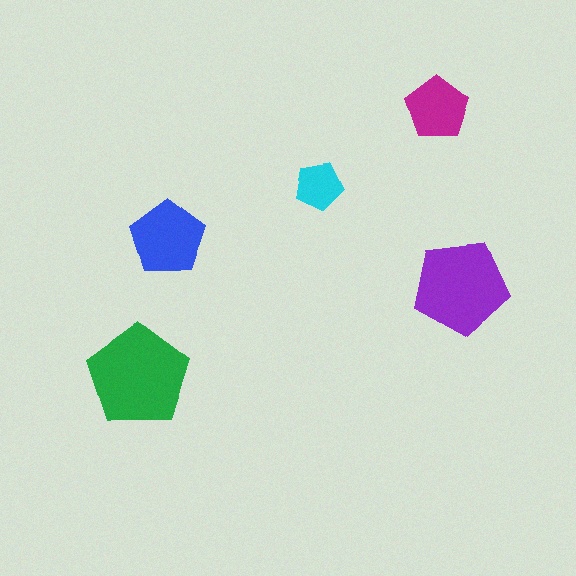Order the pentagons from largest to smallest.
the green one, the purple one, the blue one, the magenta one, the cyan one.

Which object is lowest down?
The green pentagon is bottommost.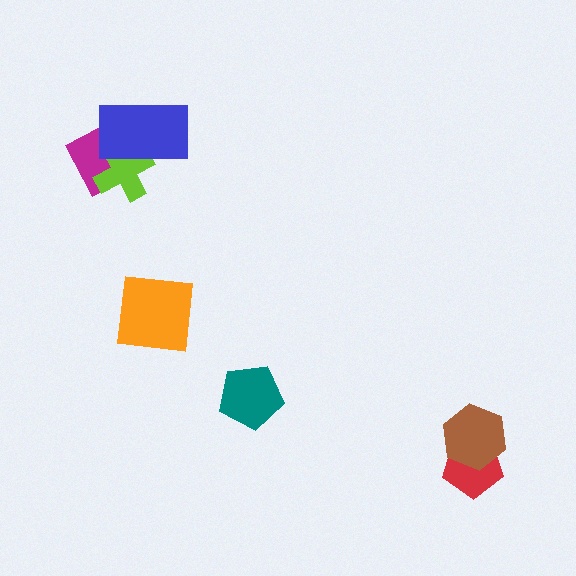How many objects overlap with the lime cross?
2 objects overlap with the lime cross.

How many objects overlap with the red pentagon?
1 object overlaps with the red pentagon.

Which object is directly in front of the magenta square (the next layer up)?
The lime cross is directly in front of the magenta square.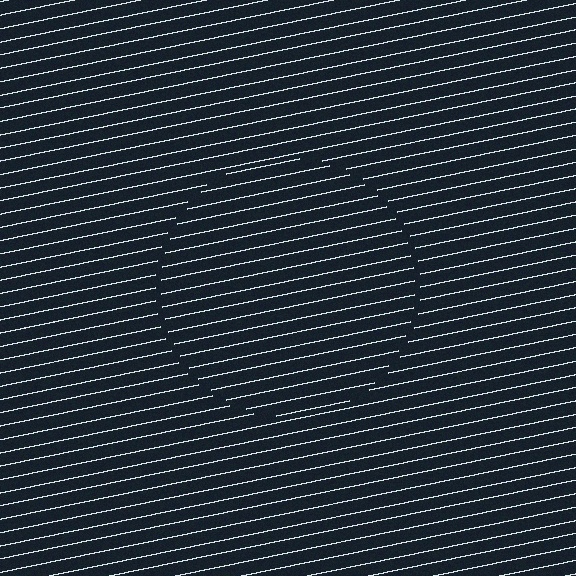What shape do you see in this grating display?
An illusory circle. The interior of the shape contains the same grating, shifted by half a period — the contour is defined by the phase discontinuity where line-ends from the inner and outer gratings abut.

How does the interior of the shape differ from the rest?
The interior of the shape contains the same grating, shifted by half a period — the contour is defined by the phase discontinuity where line-ends from the inner and outer gratings abut.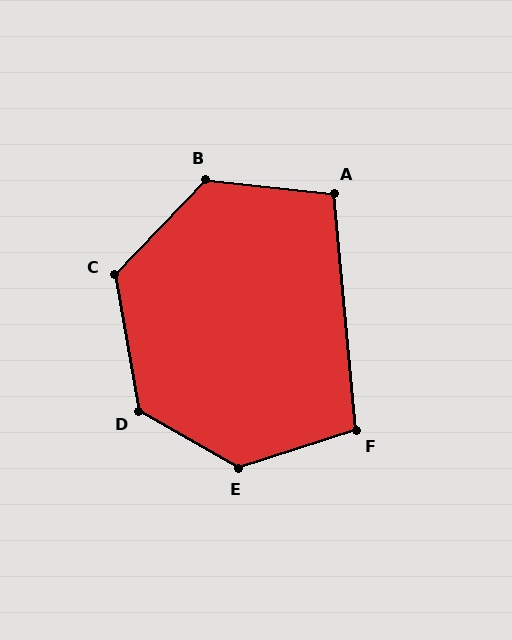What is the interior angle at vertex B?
Approximately 128 degrees (obtuse).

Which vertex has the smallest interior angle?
A, at approximately 101 degrees.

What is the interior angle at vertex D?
Approximately 129 degrees (obtuse).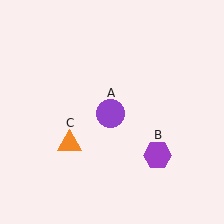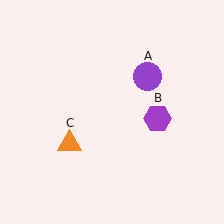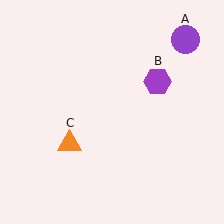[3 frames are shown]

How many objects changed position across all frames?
2 objects changed position: purple circle (object A), purple hexagon (object B).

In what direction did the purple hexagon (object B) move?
The purple hexagon (object B) moved up.